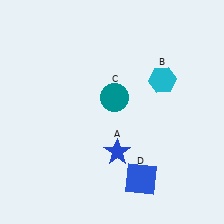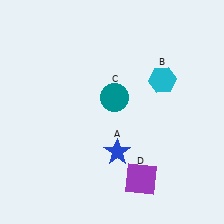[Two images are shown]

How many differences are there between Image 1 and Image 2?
There is 1 difference between the two images.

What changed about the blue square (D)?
In Image 1, D is blue. In Image 2, it changed to purple.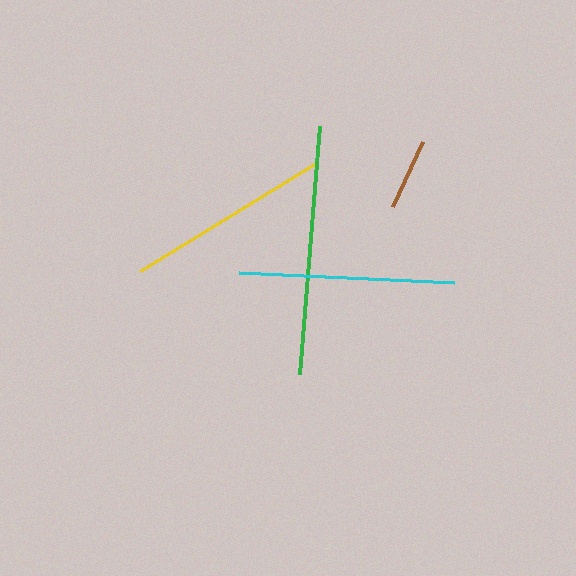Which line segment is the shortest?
The brown line is the shortest at approximately 71 pixels.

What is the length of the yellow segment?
The yellow segment is approximately 206 pixels long.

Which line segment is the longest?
The green line is the longest at approximately 249 pixels.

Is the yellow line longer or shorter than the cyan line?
The cyan line is longer than the yellow line.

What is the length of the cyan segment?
The cyan segment is approximately 216 pixels long.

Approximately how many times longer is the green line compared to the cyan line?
The green line is approximately 1.2 times the length of the cyan line.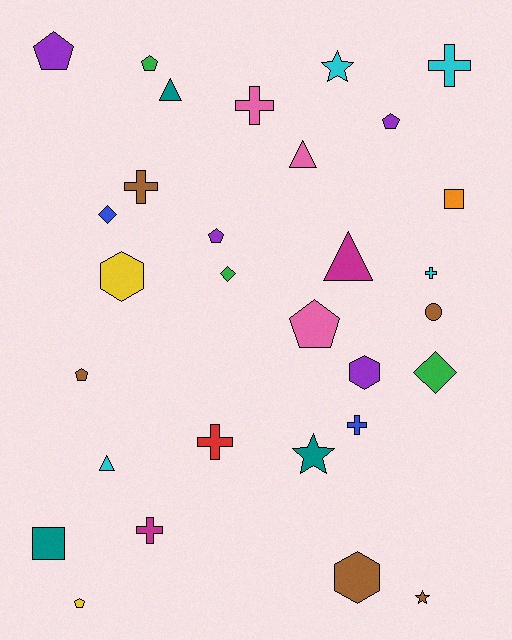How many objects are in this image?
There are 30 objects.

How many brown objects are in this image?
There are 5 brown objects.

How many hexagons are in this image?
There are 3 hexagons.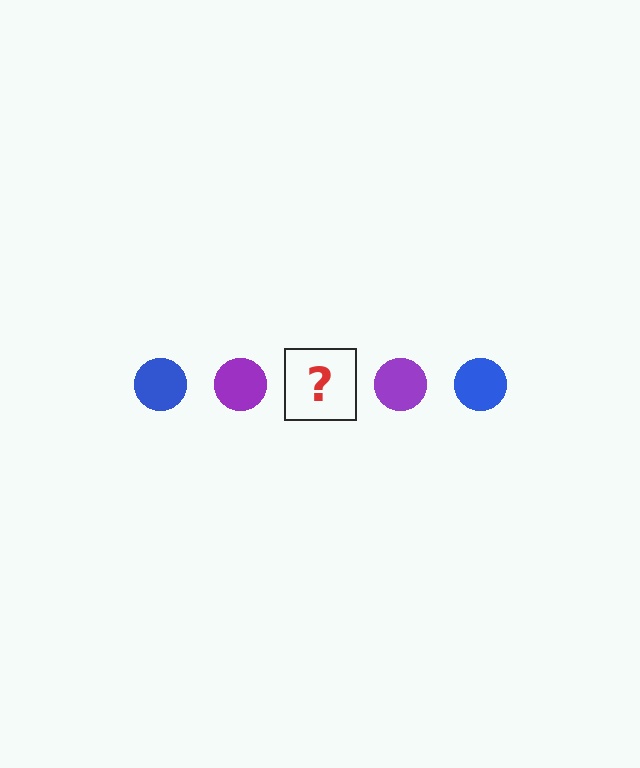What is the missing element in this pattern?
The missing element is a blue circle.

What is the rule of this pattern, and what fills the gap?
The rule is that the pattern cycles through blue, purple circles. The gap should be filled with a blue circle.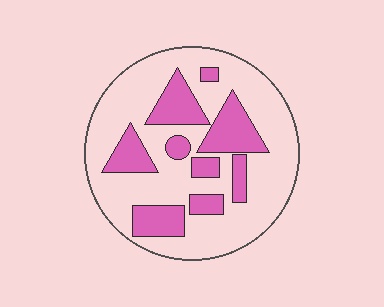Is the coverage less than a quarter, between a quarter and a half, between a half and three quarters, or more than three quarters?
Between a quarter and a half.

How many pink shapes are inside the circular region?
9.